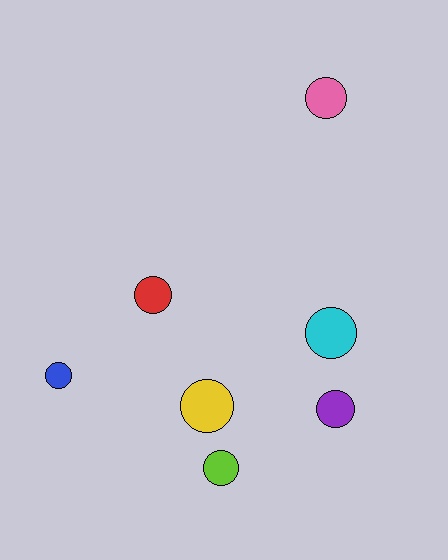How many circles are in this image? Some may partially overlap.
There are 7 circles.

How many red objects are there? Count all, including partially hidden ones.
There is 1 red object.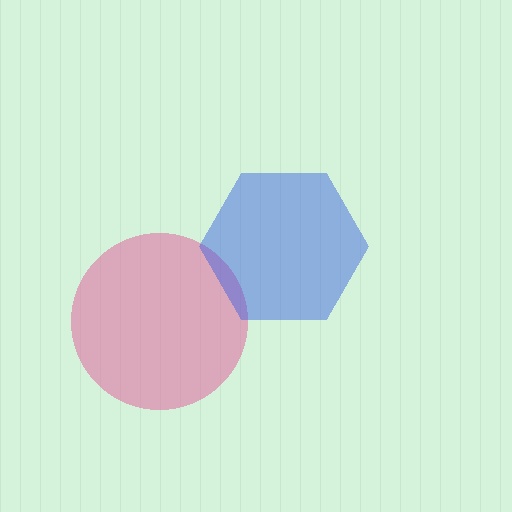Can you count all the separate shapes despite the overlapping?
Yes, there are 2 separate shapes.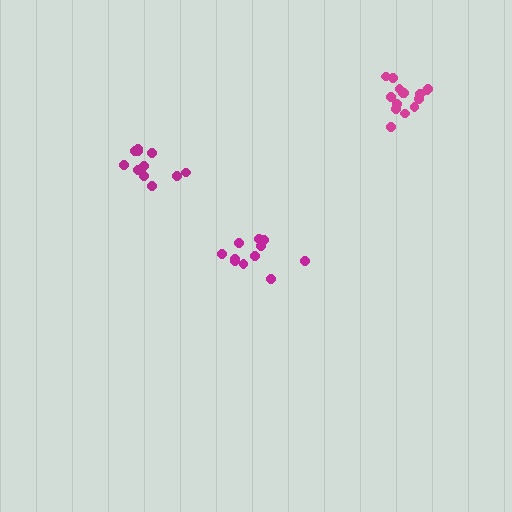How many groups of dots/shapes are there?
There are 3 groups.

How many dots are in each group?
Group 1: 11 dots, Group 2: 11 dots, Group 3: 15 dots (37 total).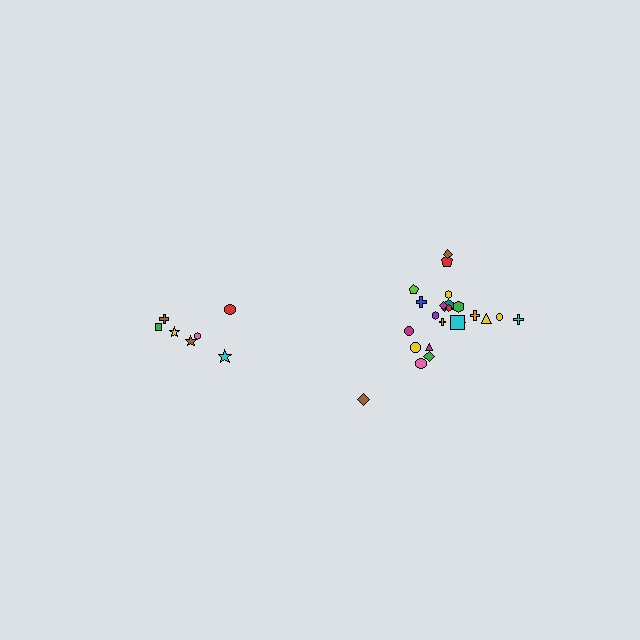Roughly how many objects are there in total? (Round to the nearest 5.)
Roughly 30 objects in total.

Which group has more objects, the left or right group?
The right group.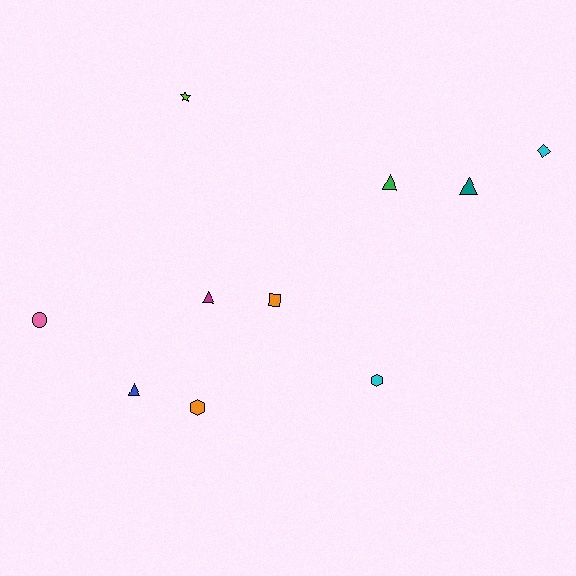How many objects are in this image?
There are 10 objects.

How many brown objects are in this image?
There are no brown objects.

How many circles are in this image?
There is 1 circle.